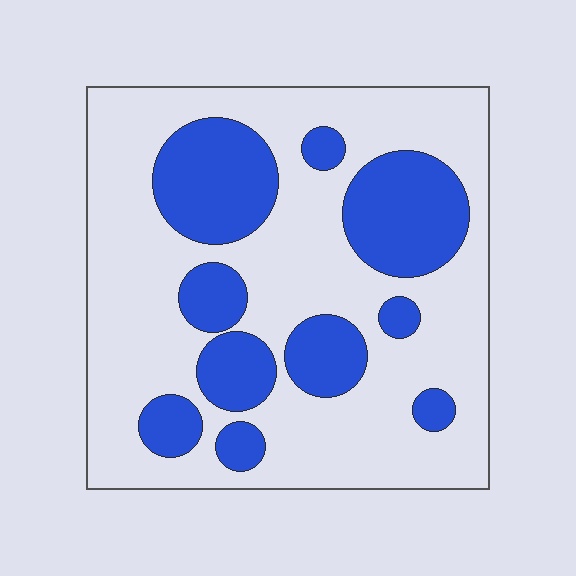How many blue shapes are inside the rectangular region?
10.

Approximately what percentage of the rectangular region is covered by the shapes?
Approximately 30%.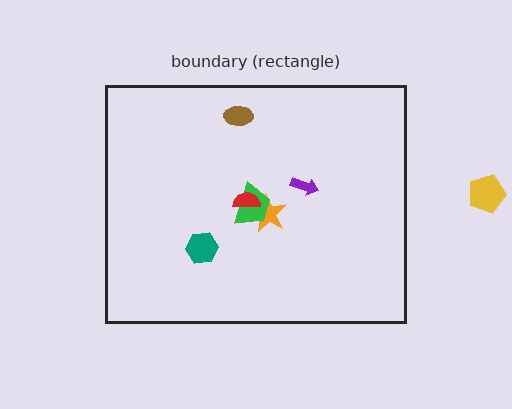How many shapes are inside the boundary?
6 inside, 1 outside.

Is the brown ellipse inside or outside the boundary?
Inside.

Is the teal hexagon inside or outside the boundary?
Inside.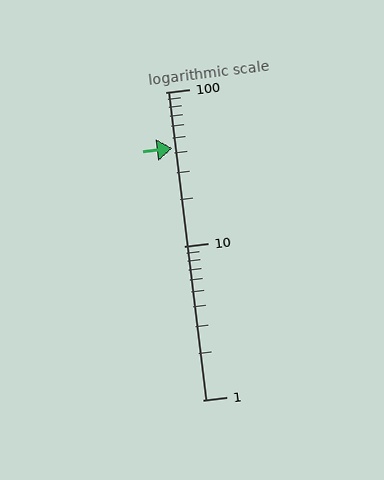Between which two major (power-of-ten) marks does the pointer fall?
The pointer is between 10 and 100.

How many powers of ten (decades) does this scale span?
The scale spans 2 decades, from 1 to 100.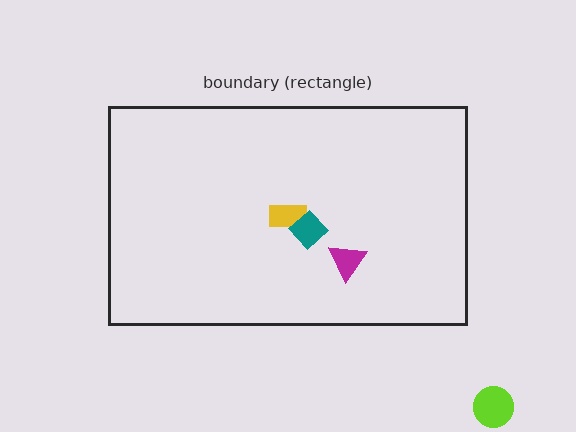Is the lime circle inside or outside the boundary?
Outside.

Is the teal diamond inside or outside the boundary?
Inside.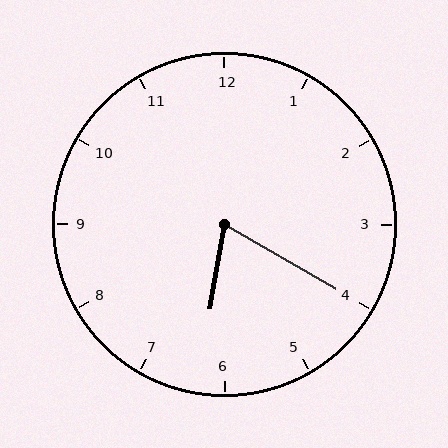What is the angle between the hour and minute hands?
Approximately 70 degrees.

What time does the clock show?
6:20.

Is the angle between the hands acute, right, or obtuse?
It is acute.